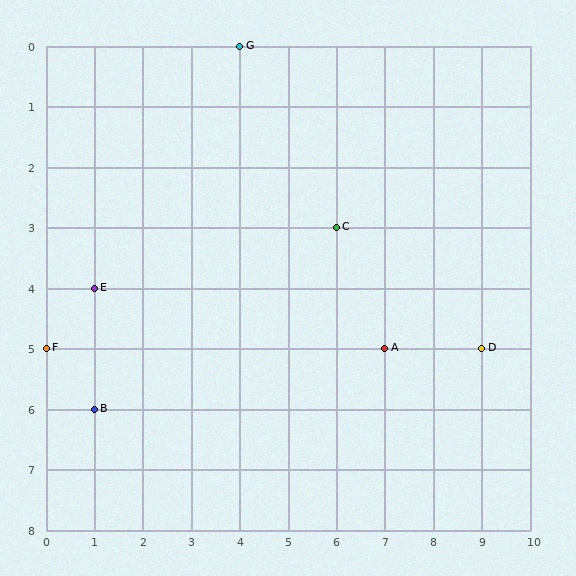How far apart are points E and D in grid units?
Points E and D are 8 columns and 1 row apart (about 8.1 grid units diagonally).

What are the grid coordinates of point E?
Point E is at grid coordinates (1, 4).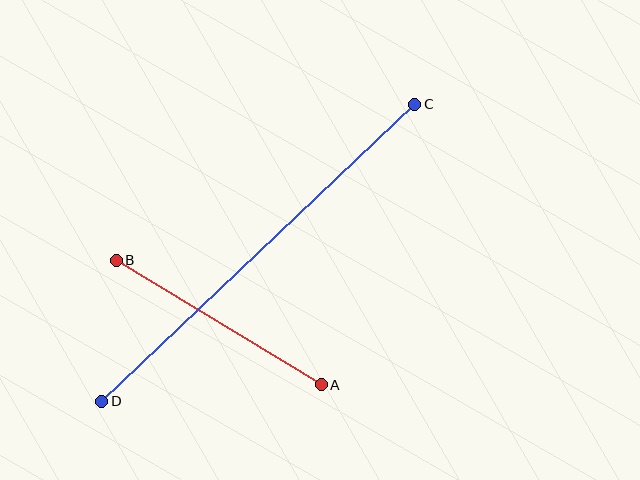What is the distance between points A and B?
The distance is approximately 240 pixels.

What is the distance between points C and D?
The distance is approximately 431 pixels.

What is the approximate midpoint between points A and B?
The midpoint is at approximately (219, 322) pixels.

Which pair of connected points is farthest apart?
Points C and D are farthest apart.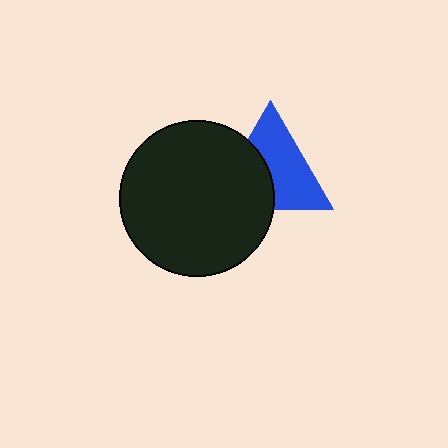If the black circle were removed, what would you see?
You would see the complete blue triangle.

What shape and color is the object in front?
The object in front is a black circle.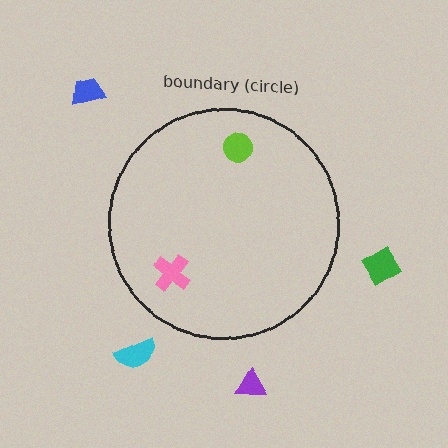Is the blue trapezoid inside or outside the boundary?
Outside.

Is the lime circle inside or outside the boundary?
Inside.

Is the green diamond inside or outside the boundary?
Outside.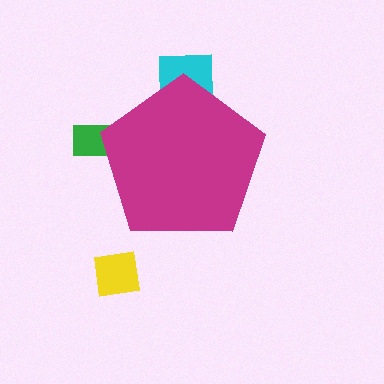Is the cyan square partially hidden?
Yes, the cyan square is partially hidden behind the magenta pentagon.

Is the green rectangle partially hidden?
Yes, the green rectangle is partially hidden behind the magenta pentagon.